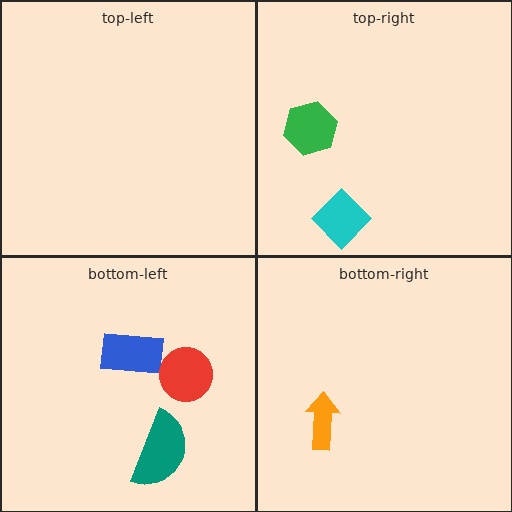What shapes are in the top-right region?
The cyan diamond, the green hexagon.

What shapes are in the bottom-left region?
The blue rectangle, the red circle, the teal semicircle.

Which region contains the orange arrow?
The bottom-right region.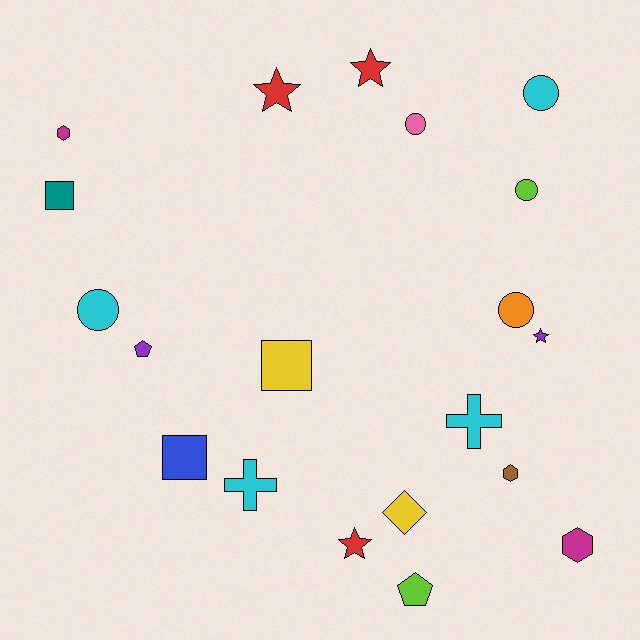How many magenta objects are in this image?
There are 2 magenta objects.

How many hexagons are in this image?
There are 3 hexagons.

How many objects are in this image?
There are 20 objects.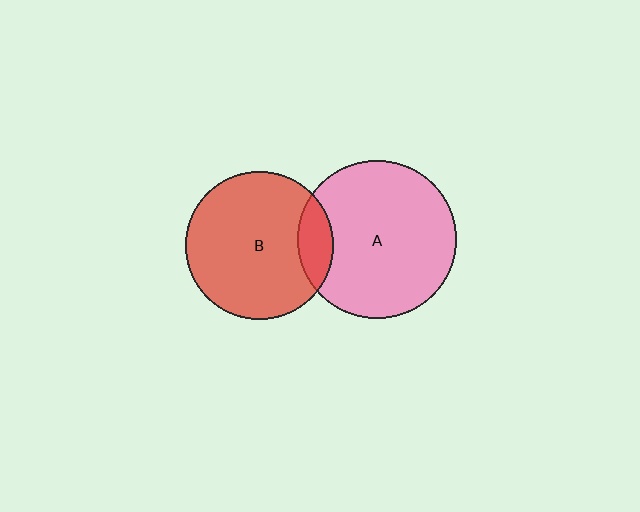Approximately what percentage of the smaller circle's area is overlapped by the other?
Approximately 15%.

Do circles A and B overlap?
Yes.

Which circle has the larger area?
Circle A (pink).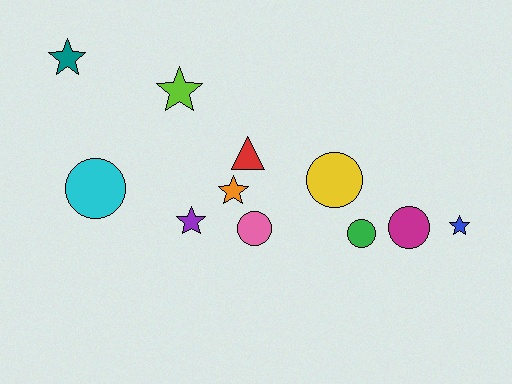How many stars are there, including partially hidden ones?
There are 5 stars.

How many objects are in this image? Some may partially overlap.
There are 11 objects.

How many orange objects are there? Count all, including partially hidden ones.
There is 1 orange object.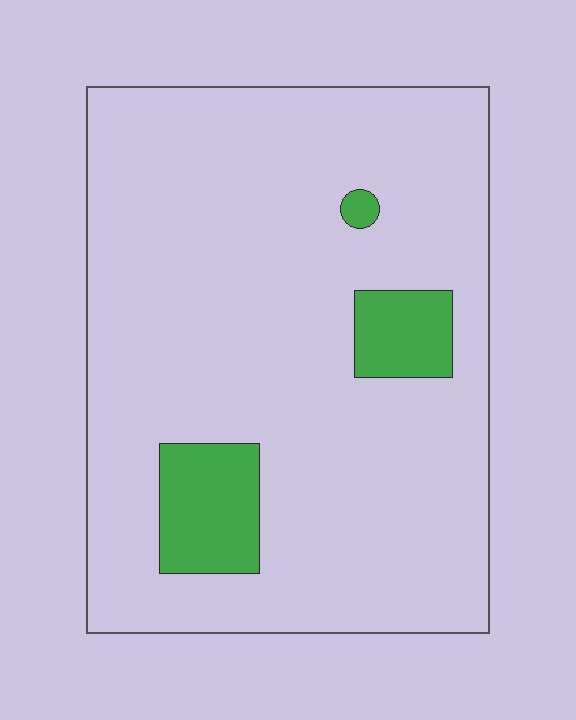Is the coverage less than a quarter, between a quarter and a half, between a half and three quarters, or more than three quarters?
Less than a quarter.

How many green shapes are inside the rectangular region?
3.